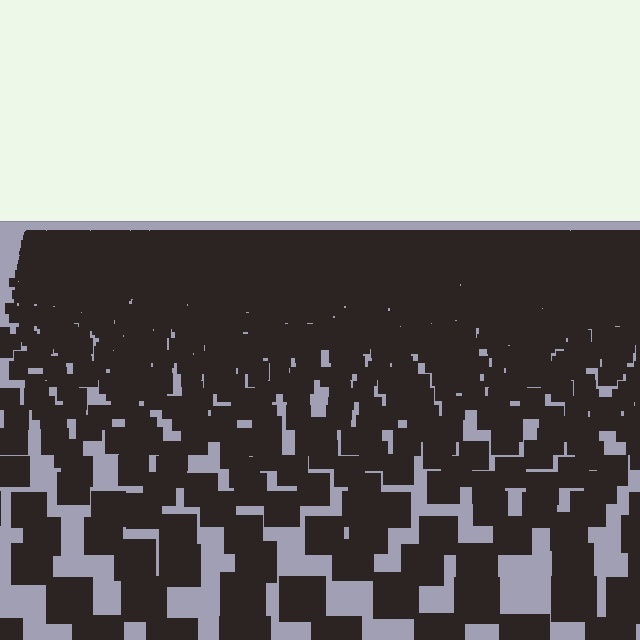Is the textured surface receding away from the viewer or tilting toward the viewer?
The surface is receding away from the viewer. Texture elements get smaller and denser toward the top.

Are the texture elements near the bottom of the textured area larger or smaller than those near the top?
Larger. Near the bottom, elements are closer to the viewer and appear at a bigger on-screen size.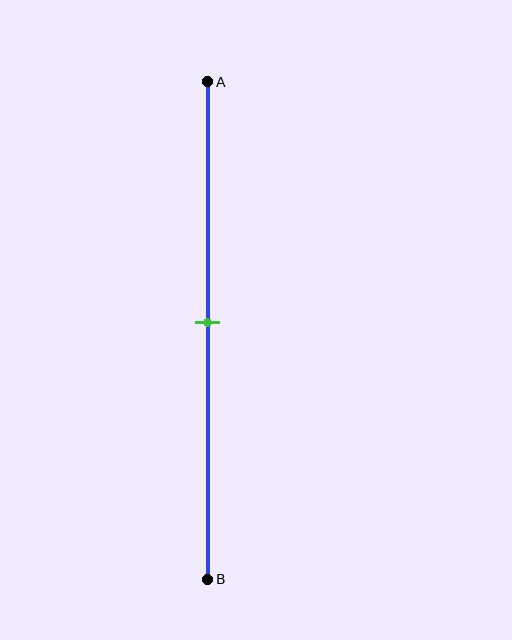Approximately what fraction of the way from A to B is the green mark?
The green mark is approximately 50% of the way from A to B.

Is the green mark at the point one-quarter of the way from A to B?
No, the mark is at about 50% from A, not at the 25% one-quarter point.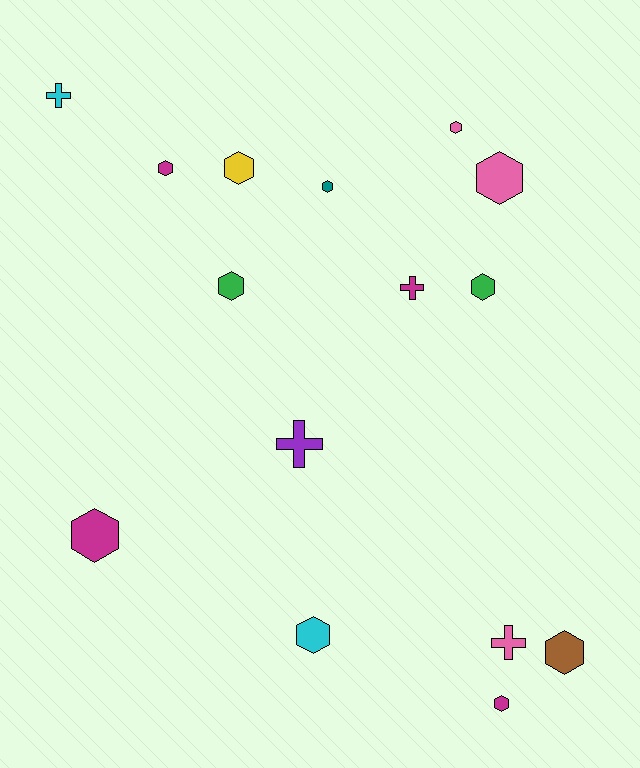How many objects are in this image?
There are 15 objects.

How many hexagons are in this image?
There are 11 hexagons.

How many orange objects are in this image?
There are no orange objects.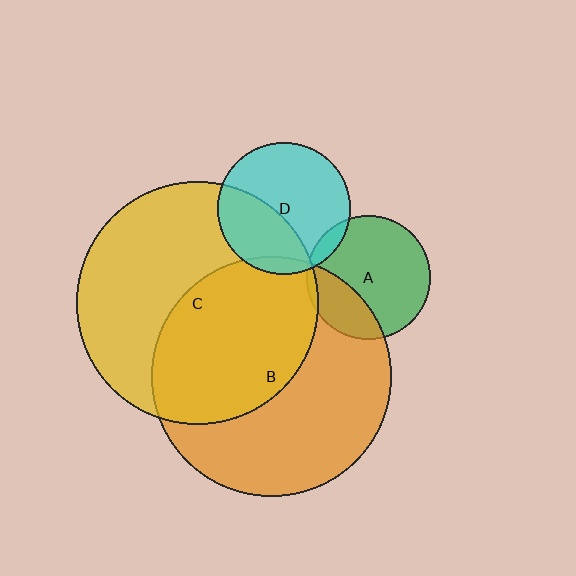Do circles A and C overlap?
Yes.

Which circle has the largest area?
Circle C (yellow).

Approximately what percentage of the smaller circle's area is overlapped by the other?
Approximately 5%.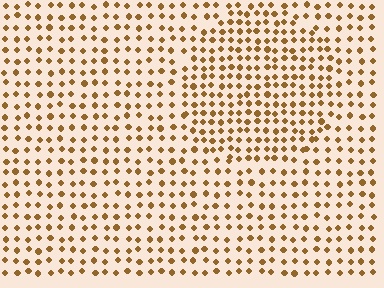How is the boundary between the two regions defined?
The boundary is defined by a change in element density (approximately 1.5x ratio). All elements are the same color, size, and shape.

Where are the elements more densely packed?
The elements are more densely packed inside the circle boundary.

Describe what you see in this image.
The image contains small brown elements arranged at two different densities. A circle-shaped region is visible where the elements are more densely packed than the surrounding area.